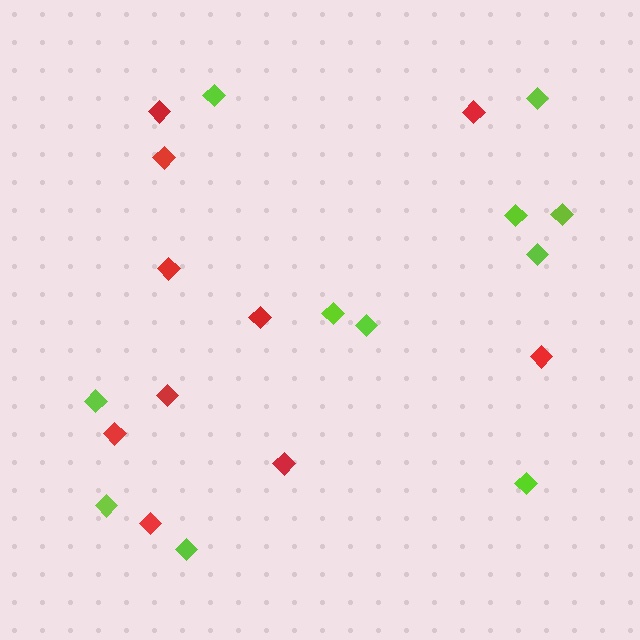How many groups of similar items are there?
There are 2 groups: one group of red diamonds (10) and one group of lime diamonds (11).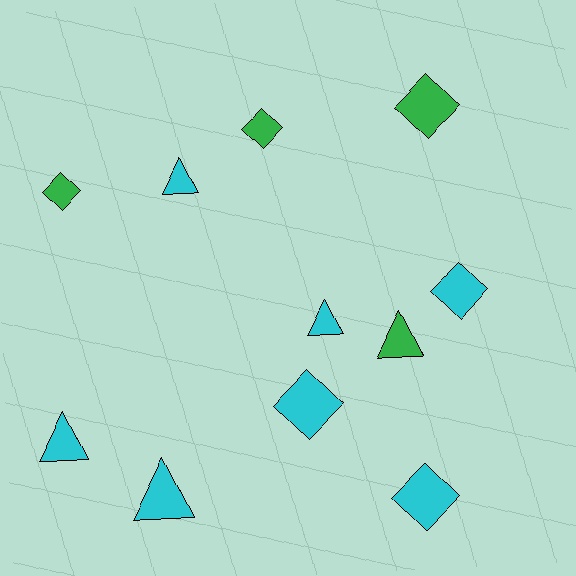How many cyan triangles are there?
There are 4 cyan triangles.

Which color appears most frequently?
Cyan, with 7 objects.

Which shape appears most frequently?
Diamond, with 6 objects.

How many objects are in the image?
There are 11 objects.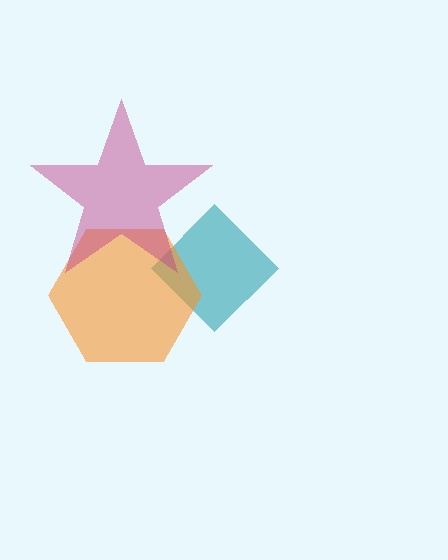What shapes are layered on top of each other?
The layered shapes are: a teal diamond, an orange hexagon, a magenta star.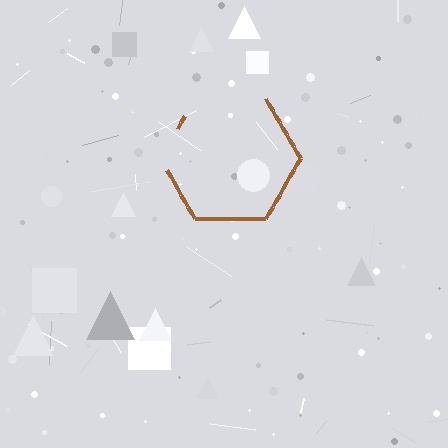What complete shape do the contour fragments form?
The contour fragments form a hexagon.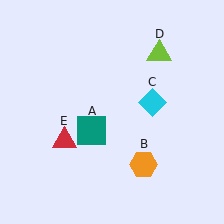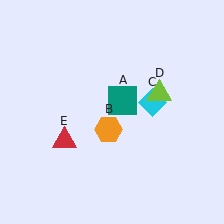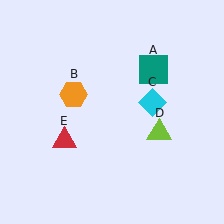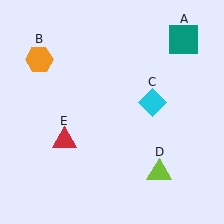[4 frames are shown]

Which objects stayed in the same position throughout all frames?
Cyan diamond (object C) and red triangle (object E) remained stationary.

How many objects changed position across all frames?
3 objects changed position: teal square (object A), orange hexagon (object B), lime triangle (object D).